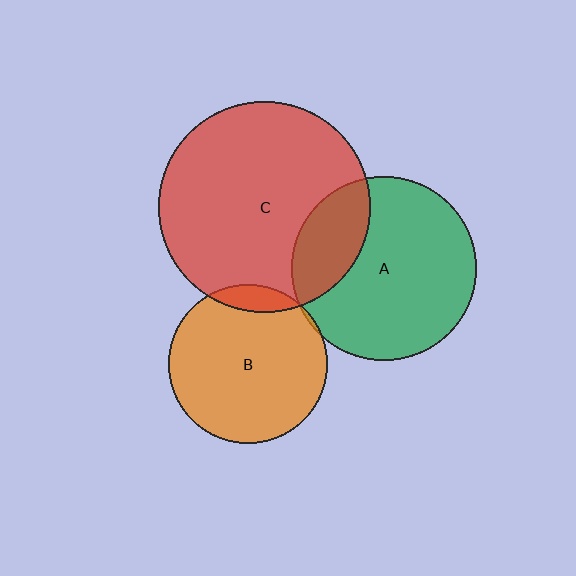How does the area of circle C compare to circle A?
Approximately 1.3 times.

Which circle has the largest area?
Circle C (red).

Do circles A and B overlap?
Yes.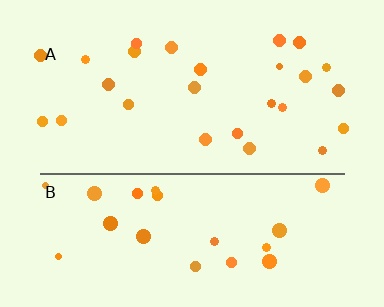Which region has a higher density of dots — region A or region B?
A (the top).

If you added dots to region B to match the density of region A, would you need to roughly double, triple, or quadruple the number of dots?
Approximately double.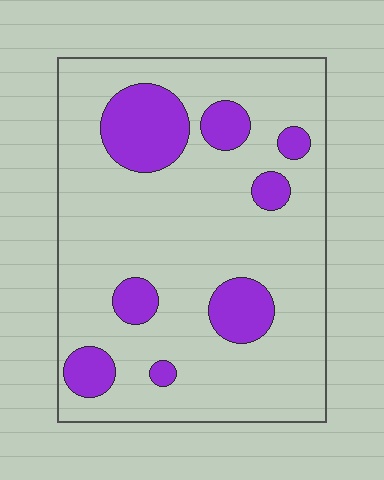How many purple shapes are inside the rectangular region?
8.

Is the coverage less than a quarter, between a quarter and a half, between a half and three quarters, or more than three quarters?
Less than a quarter.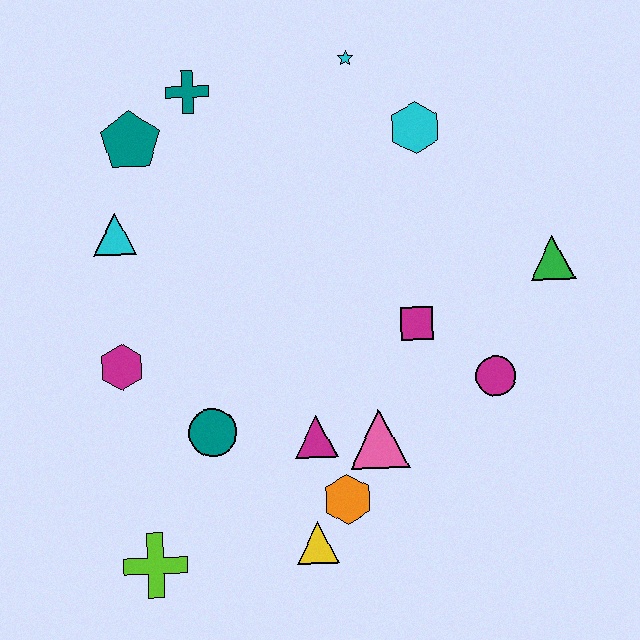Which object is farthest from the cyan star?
The lime cross is farthest from the cyan star.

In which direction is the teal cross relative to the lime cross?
The teal cross is above the lime cross.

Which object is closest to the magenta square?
The magenta circle is closest to the magenta square.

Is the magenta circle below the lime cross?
No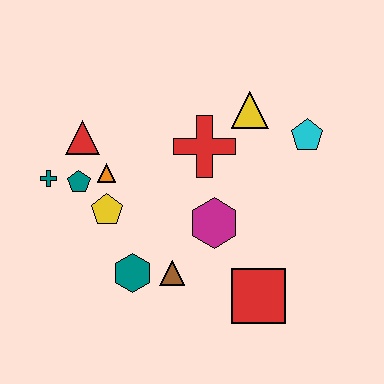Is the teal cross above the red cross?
No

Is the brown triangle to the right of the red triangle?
Yes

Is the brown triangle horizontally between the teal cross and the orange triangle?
No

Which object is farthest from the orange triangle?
The cyan pentagon is farthest from the orange triangle.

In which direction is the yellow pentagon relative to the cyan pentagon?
The yellow pentagon is to the left of the cyan pentagon.